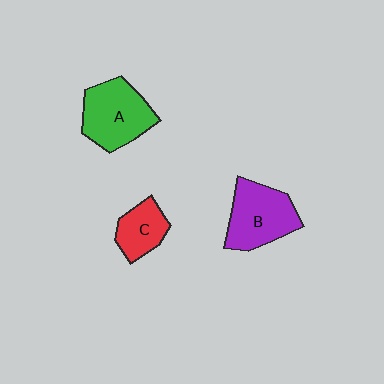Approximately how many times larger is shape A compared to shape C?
Approximately 1.7 times.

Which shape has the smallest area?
Shape C (red).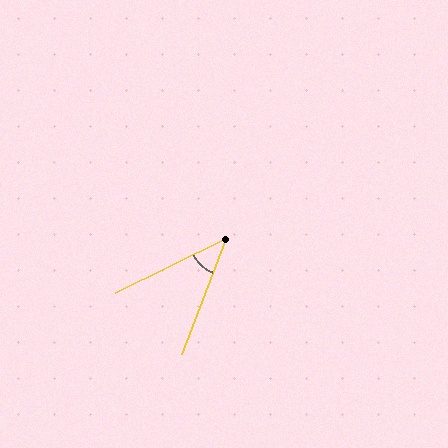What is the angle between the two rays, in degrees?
Approximately 43 degrees.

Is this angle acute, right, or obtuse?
It is acute.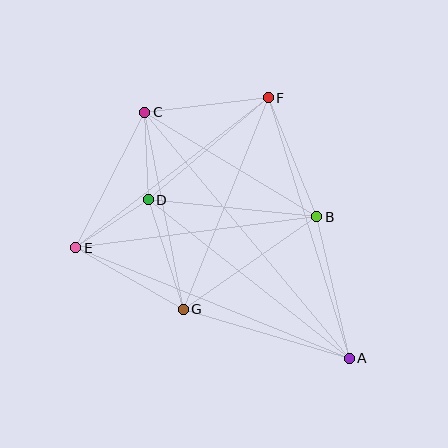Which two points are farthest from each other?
Points A and C are farthest from each other.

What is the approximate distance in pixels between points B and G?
The distance between B and G is approximately 162 pixels.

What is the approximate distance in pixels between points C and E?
The distance between C and E is approximately 152 pixels.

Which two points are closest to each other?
Points D and E are closest to each other.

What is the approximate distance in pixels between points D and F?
The distance between D and F is approximately 158 pixels.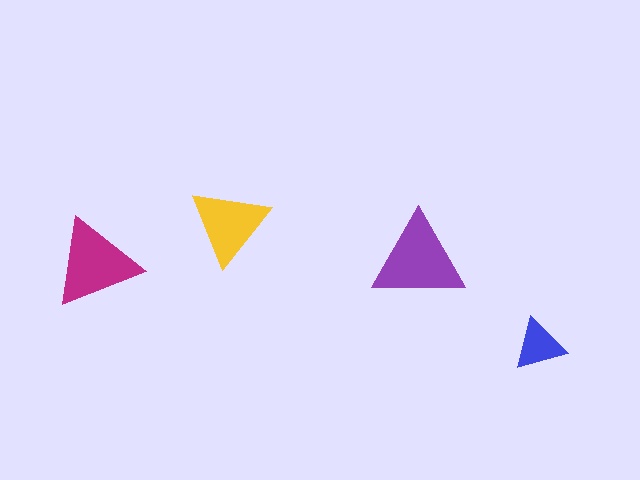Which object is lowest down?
The blue triangle is bottommost.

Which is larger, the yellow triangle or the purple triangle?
The purple one.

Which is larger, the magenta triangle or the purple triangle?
The purple one.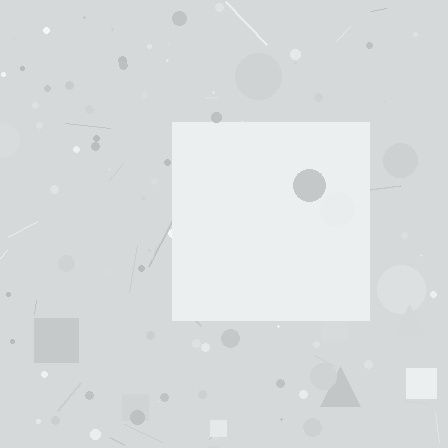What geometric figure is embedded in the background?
A square is embedded in the background.